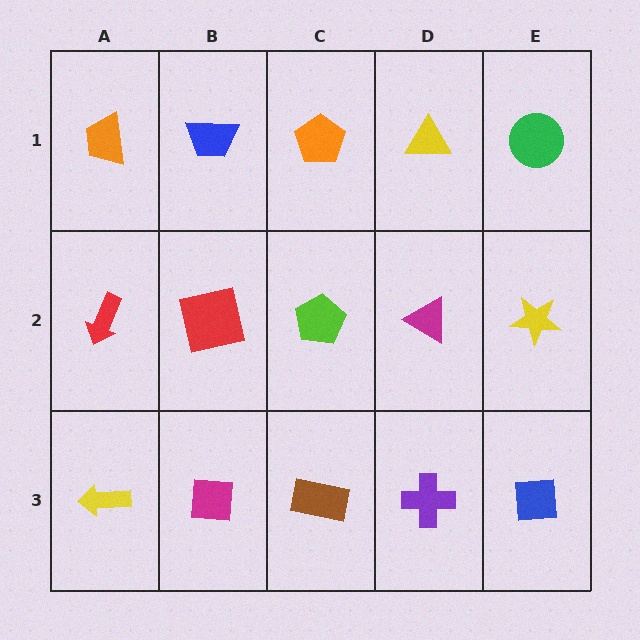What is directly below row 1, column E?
A yellow star.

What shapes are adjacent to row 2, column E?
A green circle (row 1, column E), a blue square (row 3, column E), a magenta triangle (row 2, column D).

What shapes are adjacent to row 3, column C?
A lime pentagon (row 2, column C), a magenta square (row 3, column B), a purple cross (row 3, column D).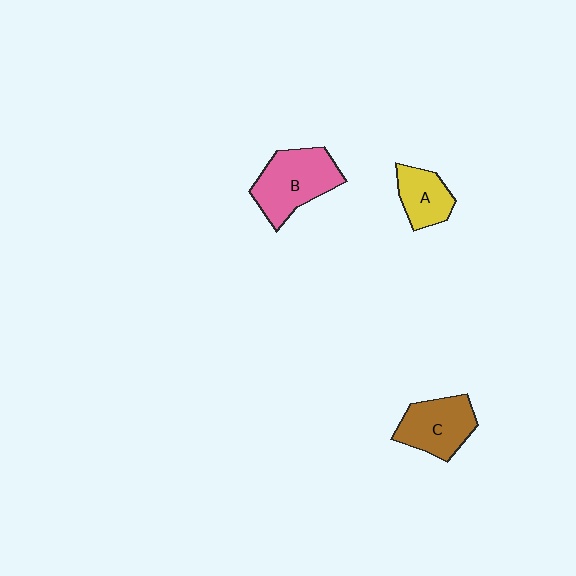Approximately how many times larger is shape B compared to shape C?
Approximately 1.2 times.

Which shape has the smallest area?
Shape A (yellow).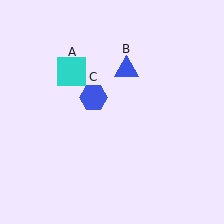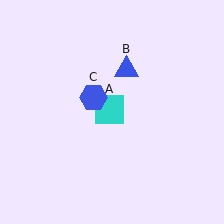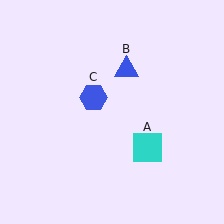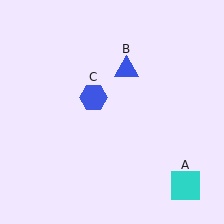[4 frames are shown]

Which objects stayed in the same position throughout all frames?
Blue triangle (object B) and blue hexagon (object C) remained stationary.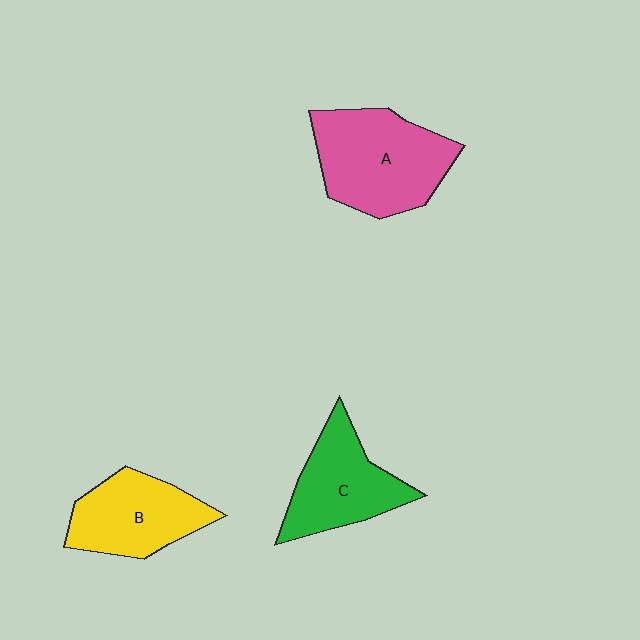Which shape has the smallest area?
Shape C (green).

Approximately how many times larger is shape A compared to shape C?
Approximately 1.3 times.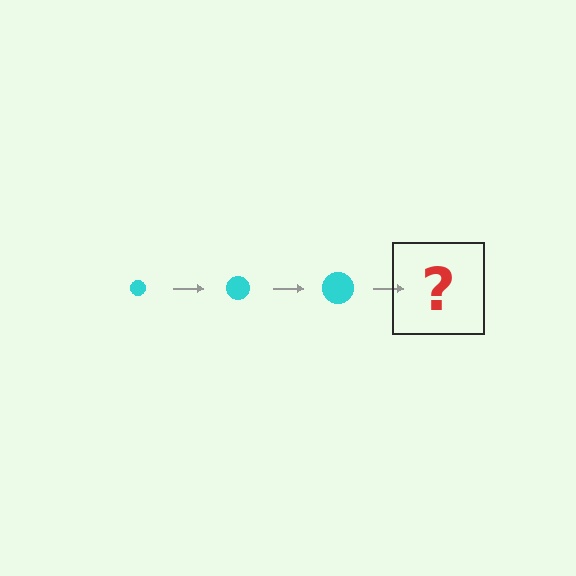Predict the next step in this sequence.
The next step is a cyan circle, larger than the previous one.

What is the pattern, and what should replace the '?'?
The pattern is that the circle gets progressively larger each step. The '?' should be a cyan circle, larger than the previous one.